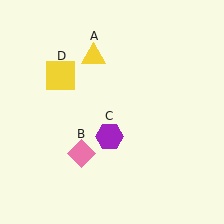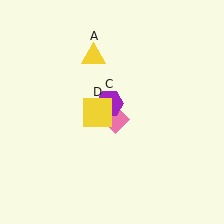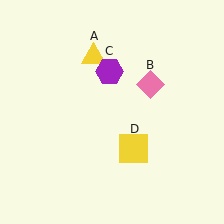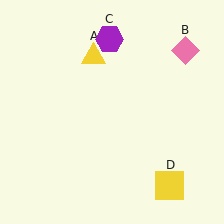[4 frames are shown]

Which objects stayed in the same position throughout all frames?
Yellow triangle (object A) remained stationary.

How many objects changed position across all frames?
3 objects changed position: pink diamond (object B), purple hexagon (object C), yellow square (object D).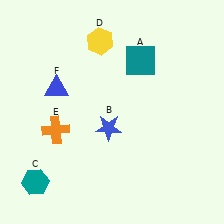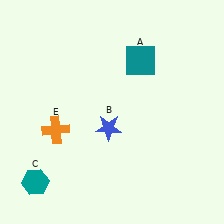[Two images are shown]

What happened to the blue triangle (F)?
The blue triangle (F) was removed in Image 2. It was in the top-left area of Image 1.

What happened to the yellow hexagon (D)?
The yellow hexagon (D) was removed in Image 2. It was in the top-left area of Image 1.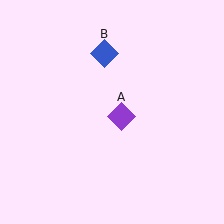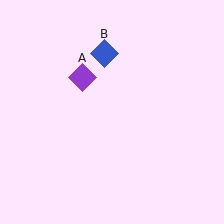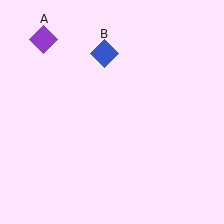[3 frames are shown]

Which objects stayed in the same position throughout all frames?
Blue diamond (object B) remained stationary.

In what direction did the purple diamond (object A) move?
The purple diamond (object A) moved up and to the left.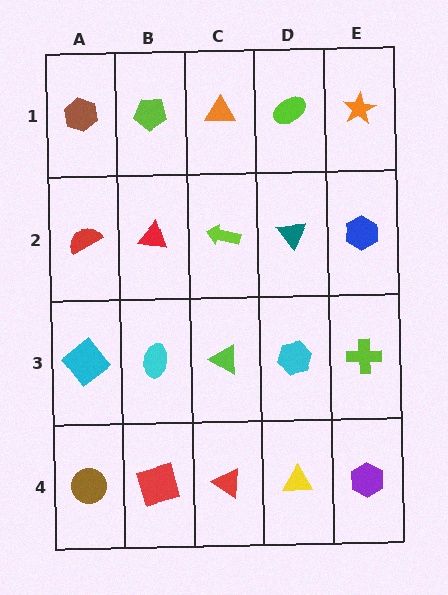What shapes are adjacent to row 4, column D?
A cyan hexagon (row 3, column D), a red triangle (row 4, column C), a purple hexagon (row 4, column E).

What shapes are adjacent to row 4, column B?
A cyan ellipse (row 3, column B), a brown circle (row 4, column A), a red triangle (row 4, column C).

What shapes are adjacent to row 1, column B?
A red triangle (row 2, column B), a brown hexagon (row 1, column A), an orange triangle (row 1, column C).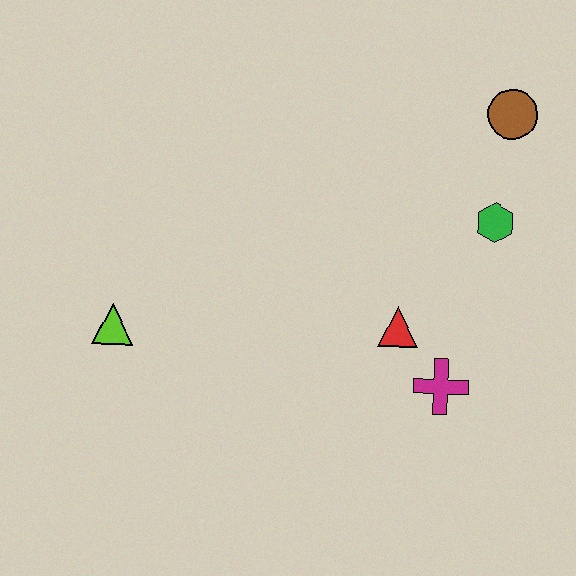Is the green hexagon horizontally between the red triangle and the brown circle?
Yes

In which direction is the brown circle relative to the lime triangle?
The brown circle is to the right of the lime triangle.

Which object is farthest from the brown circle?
The lime triangle is farthest from the brown circle.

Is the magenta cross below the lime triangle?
Yes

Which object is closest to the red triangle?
The magenta cross is closest to the red triangle.